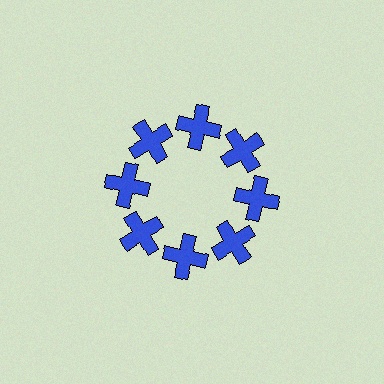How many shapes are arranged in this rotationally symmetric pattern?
There are 8 shapes, arranged in 8 groups of 1.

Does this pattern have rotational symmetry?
Yes, this pattern has 8-fold rotational symmetry. It looks the same after rotating 45 degrees around the center.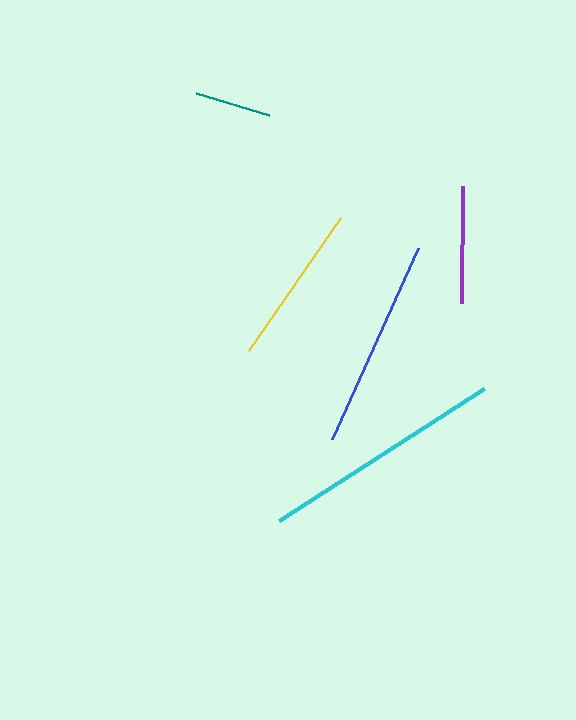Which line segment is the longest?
The cyan line is the longest at approximately 243 pixels.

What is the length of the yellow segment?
The yellow segment is approximately 161 pixels long.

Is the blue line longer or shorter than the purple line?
The blue line is longer than the purple line.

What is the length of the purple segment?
The purple segment is approximately 117 pixels long.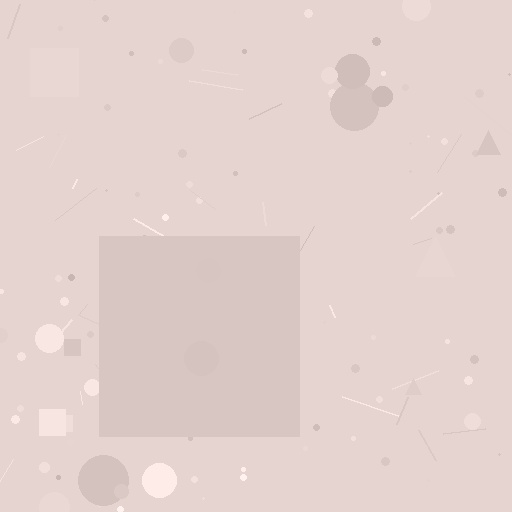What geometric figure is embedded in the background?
A square is embedded in the background.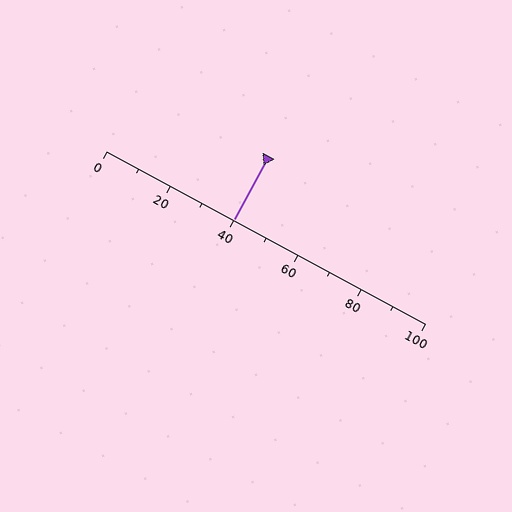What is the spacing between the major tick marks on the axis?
The major ticks are spaced 20 apart.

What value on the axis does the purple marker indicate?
The marker indicates approximately 40.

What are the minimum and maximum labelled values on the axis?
The axis runs from 0 to 100.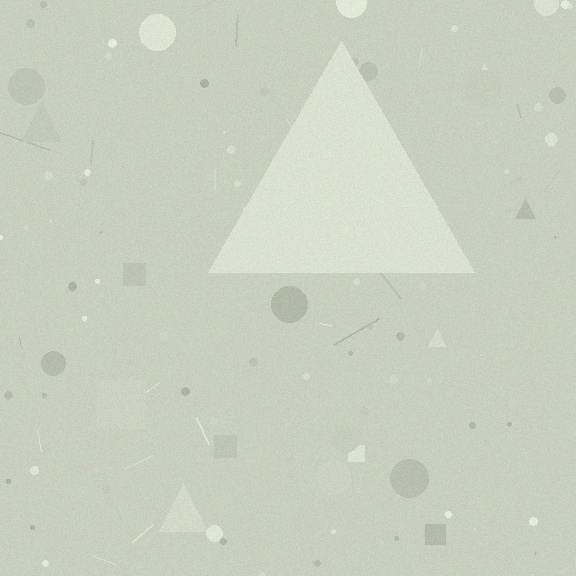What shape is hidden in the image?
A triangle is hidden in the image.